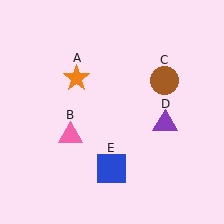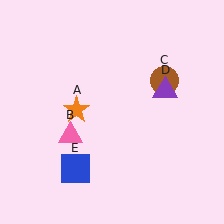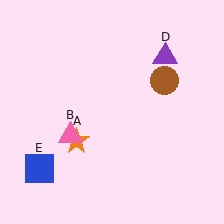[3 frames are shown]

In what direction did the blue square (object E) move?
The blue square (object E) moved left.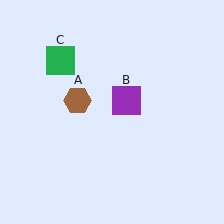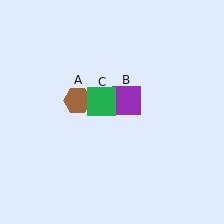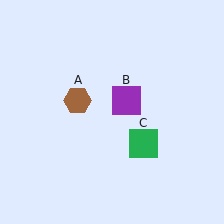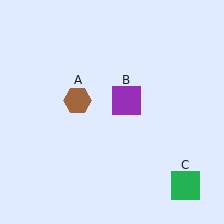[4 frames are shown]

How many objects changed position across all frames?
1 object changed position: green square (object C).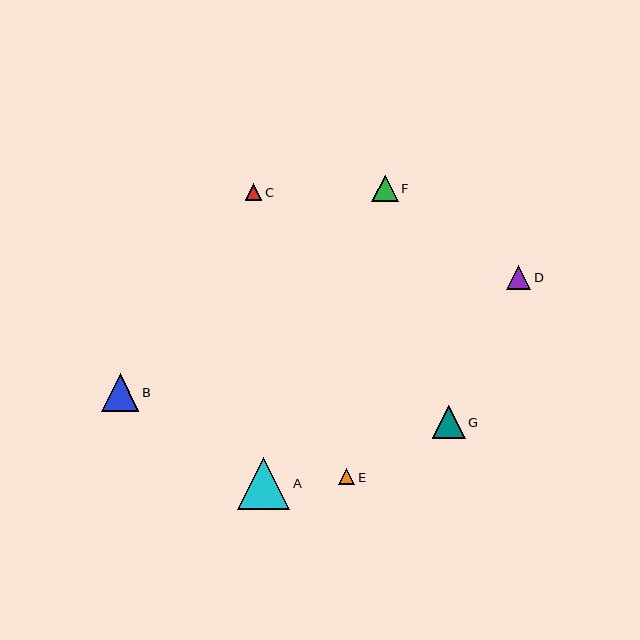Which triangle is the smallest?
Triangle C is the smallest with a size of approximately 16 pixels.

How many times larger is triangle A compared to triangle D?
Triangle A is approximately 2.2 times the size of triangle D.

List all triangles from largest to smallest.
From largest to smallest: A, B, G, F, D, E, C.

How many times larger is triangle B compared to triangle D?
Triangle B is approximately 1.6 times the size of triangle D.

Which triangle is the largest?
Triangle A is the largest with a size of approximately 52 pixels.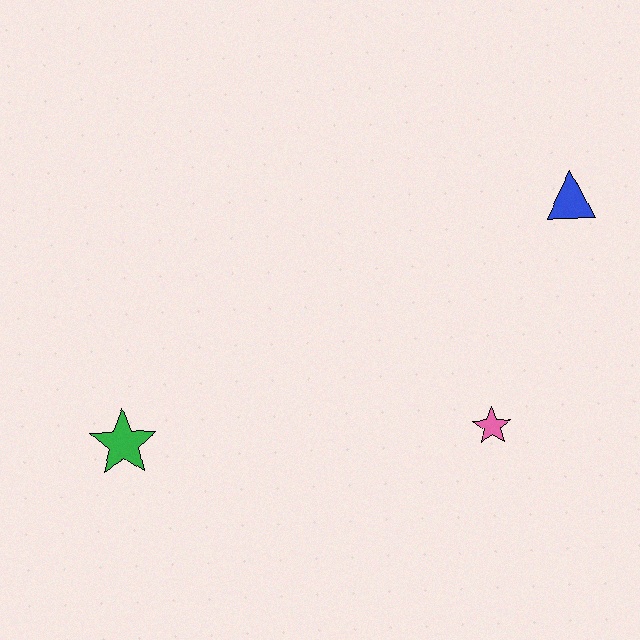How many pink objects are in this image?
There is 1 pink object.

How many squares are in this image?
There are no squares.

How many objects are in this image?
There are 3 objects.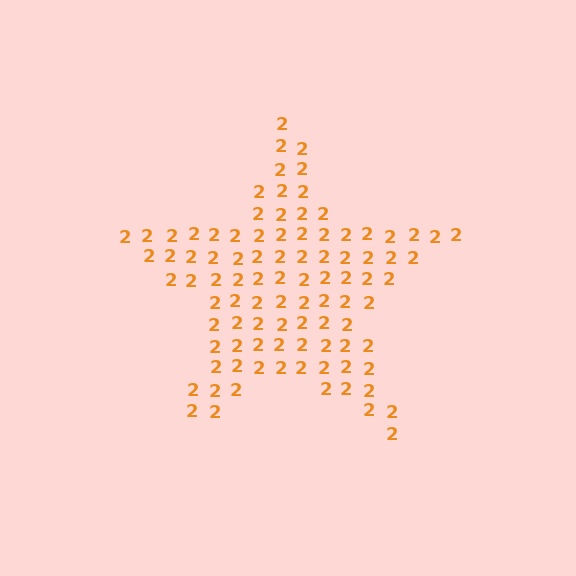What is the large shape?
The large shape is a star.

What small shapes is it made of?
It is made of small digit 2's.